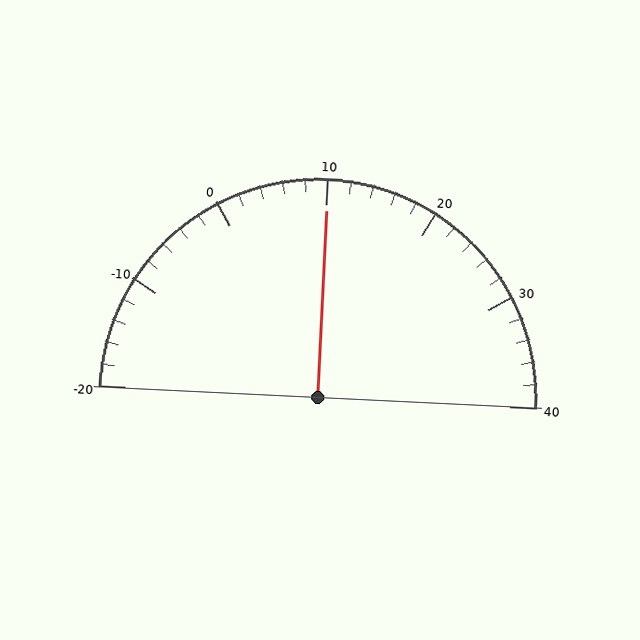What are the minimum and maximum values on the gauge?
The gauge ranges from -20 to 40.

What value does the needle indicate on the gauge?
The needle indicates approximately 10.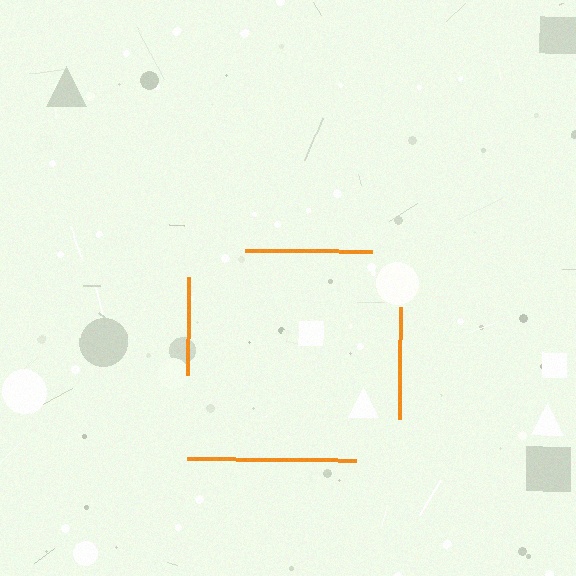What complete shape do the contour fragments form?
The contour fragments form a square.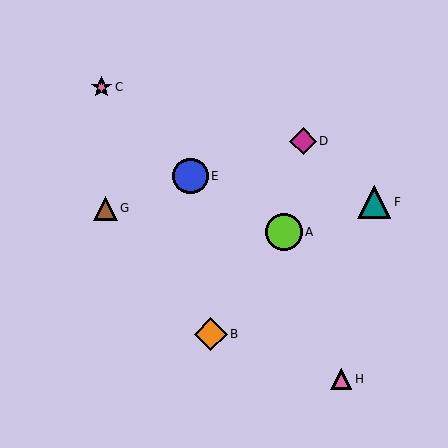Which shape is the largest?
The lime circle (labeled A) is the largest.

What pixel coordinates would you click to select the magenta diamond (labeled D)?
Click at (303, 141) to select the magenta diamond D.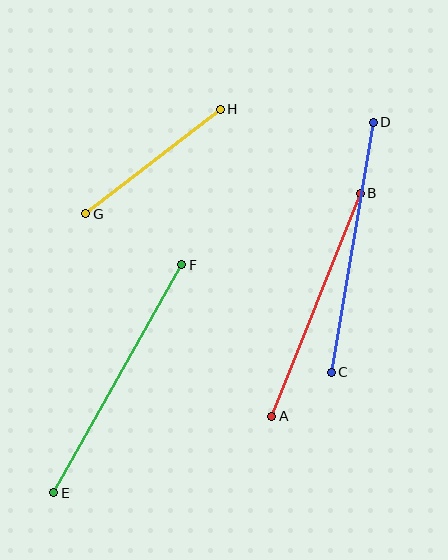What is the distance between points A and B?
The distance is approximately 240 pixels.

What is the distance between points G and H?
The distance is approximately 170 pixels.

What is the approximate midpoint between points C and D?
The midpoint is at approximately (352, 247) pixels.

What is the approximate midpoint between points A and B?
The midpoint is at approximately (316, 305) pixels.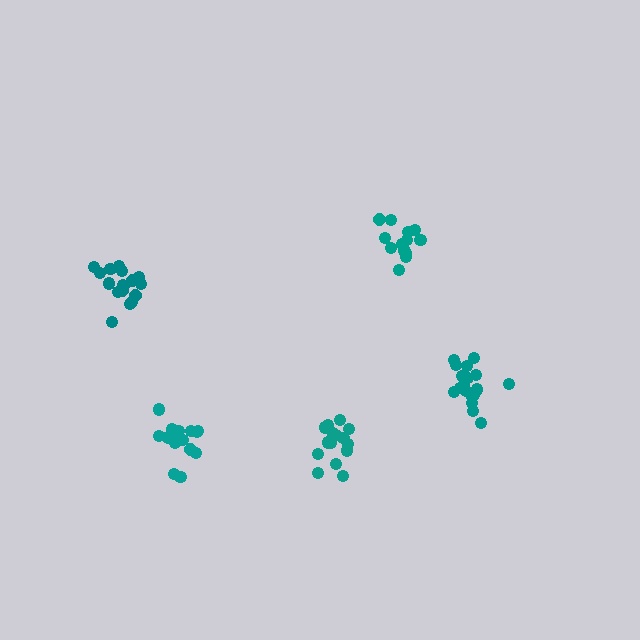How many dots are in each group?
Group 1: 13 dots, Group 2: 17 dots, Group 3: 17 dots, Group 4: 18 dots, Group 5: 15 dots (80 total).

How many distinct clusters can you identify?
There are 5 distinct clusters.